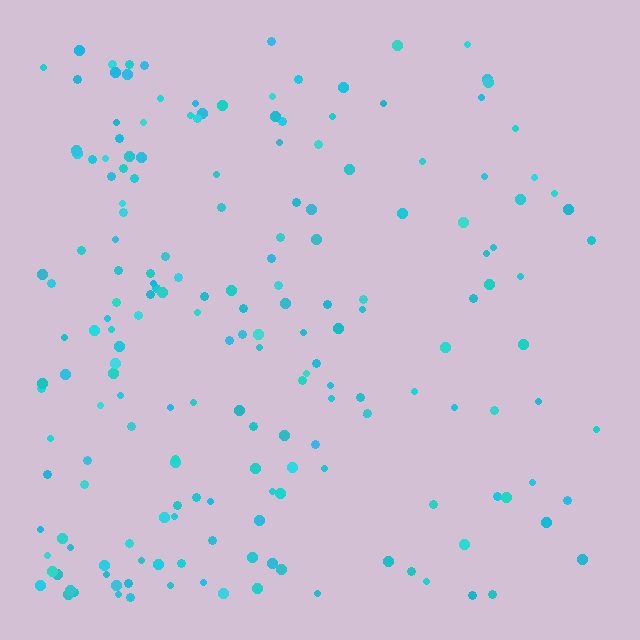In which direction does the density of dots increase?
From right to left, with the left side densest.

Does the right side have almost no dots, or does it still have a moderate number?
Still a moderate number, just noticeably fewer than the left.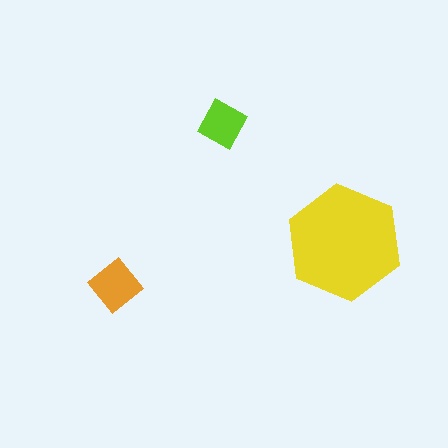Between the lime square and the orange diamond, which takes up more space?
The orange diamond.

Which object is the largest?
The yellow hexagon.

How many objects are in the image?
There are 3 objects in the image.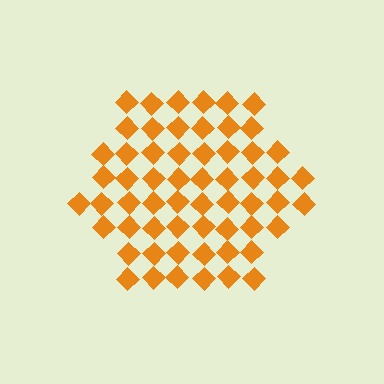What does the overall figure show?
The overall figure shows a hexagon.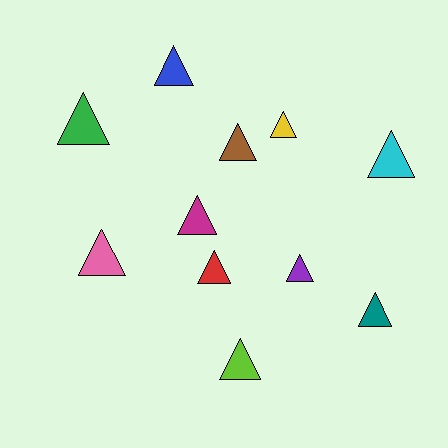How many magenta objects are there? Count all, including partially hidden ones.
There is 1 magenta object.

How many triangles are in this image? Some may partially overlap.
There are 11 triangles.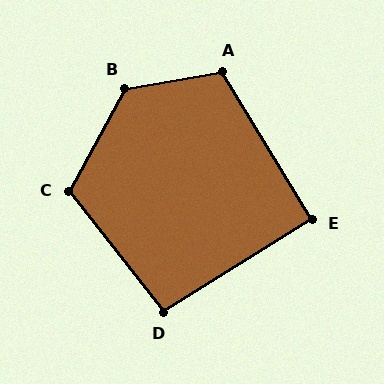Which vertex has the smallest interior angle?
E, at approximately 90 degrees.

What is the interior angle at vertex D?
Approximately 96 degrees (obtuse).